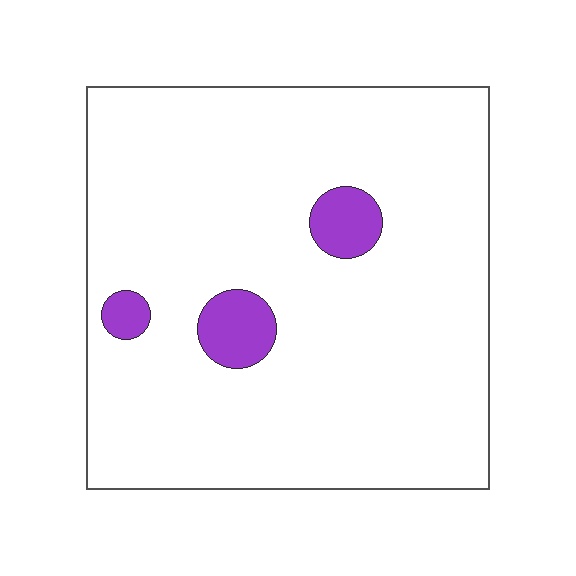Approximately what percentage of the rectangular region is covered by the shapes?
Approximately 5%.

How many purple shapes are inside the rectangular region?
3.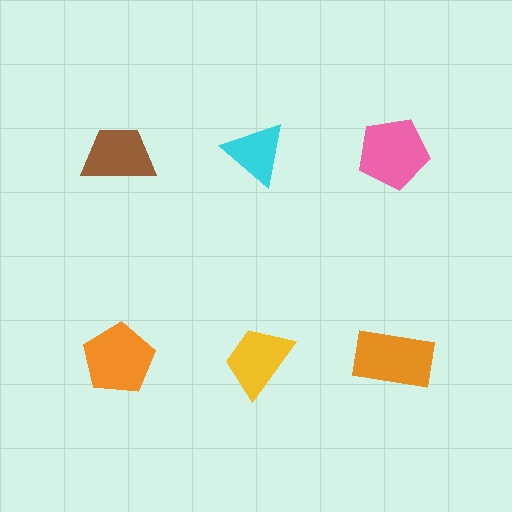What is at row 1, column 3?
A pink pentagon.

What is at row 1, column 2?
A cyan triangle.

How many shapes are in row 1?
3 shapes.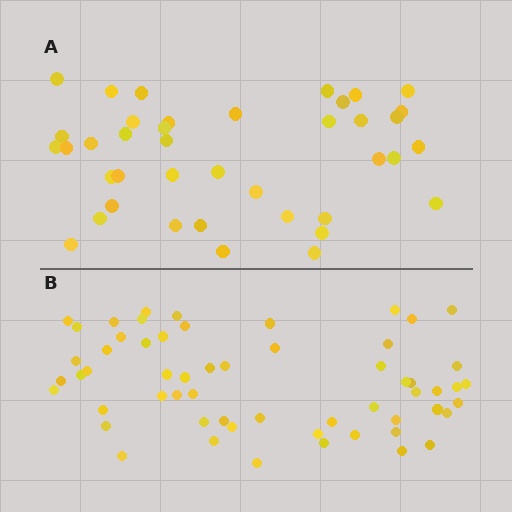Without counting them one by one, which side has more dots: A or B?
Region B (the bottom region) has more dots.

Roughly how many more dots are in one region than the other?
Region B has approximately 20 more dots than region A.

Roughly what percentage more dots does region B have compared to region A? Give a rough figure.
About 45% more.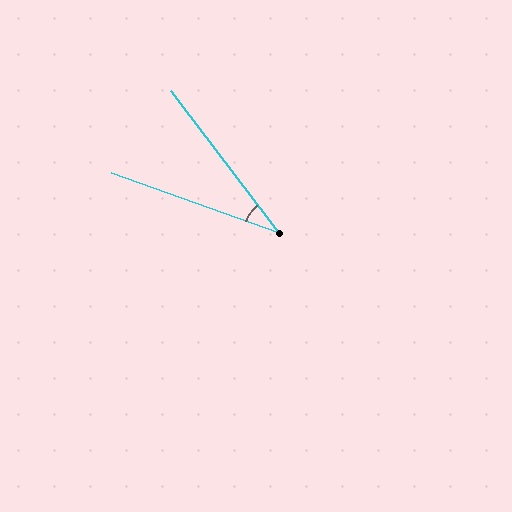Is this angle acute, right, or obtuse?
It is acute.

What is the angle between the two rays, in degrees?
Approximately 33 degrees.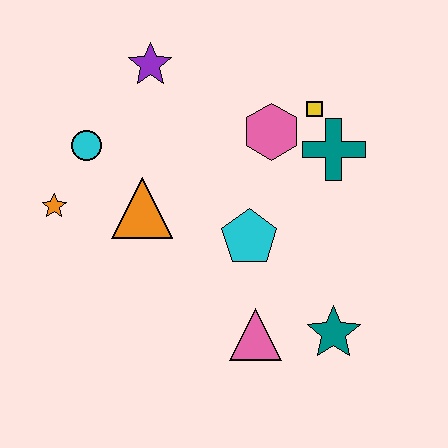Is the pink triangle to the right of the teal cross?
No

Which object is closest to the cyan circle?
The orange star is closest to the cyan circle.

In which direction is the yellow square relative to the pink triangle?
The yellow square is above the pink triangle.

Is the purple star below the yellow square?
No